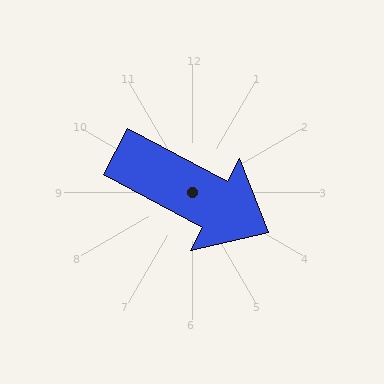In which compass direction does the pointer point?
Southeast.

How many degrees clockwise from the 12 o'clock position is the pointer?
Approximately 118 degrees.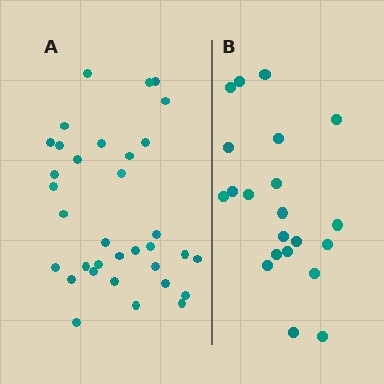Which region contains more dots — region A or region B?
Region A (the left region) has more dots.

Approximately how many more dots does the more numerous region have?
Region A has approximately 15 more dots than region B.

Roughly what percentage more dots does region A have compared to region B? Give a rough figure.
About 60% more.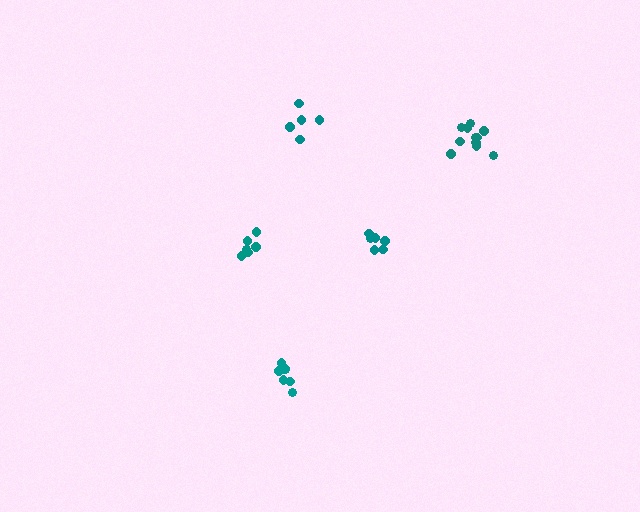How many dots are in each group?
Group 1: 5 dots, Group 2: 7 dots, Group 3: 6 dots, Group 4: 6 dots, Group 5: 11 dots (35 total).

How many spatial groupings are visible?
There are 5 spatial groupings.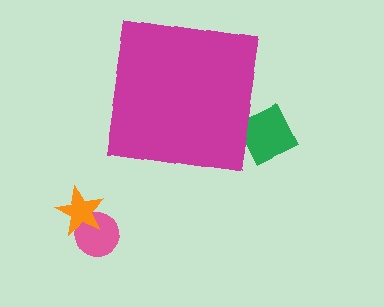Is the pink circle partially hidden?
No, the pink circle is fully visible.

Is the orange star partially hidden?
No, the orange star is fully visible.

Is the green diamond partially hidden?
Yes, the green diamond is partially hidden behind the magenta square.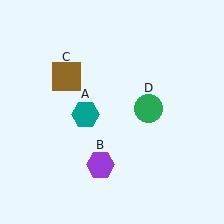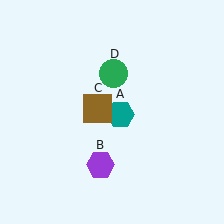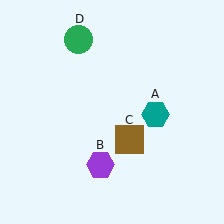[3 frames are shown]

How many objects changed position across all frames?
3 objects changed position: teal hexagon (object A), brown square (object C), green circle (object D).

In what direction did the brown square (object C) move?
The brown square (object C) moved down and to the right.